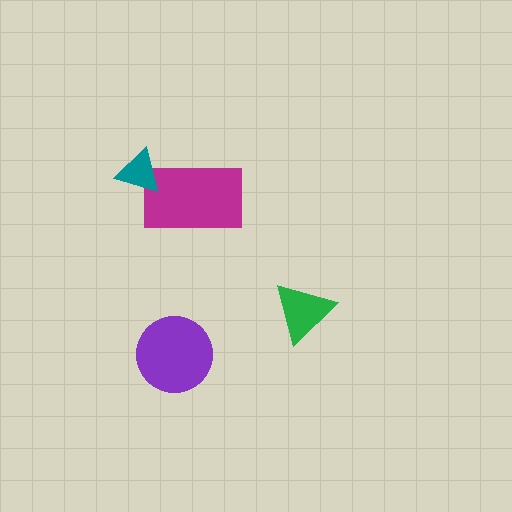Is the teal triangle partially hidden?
No, no other shape covers it.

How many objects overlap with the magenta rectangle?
1 object overlaps with the magenta rectangle.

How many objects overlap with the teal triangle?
1 object overlaps with the teal triangle.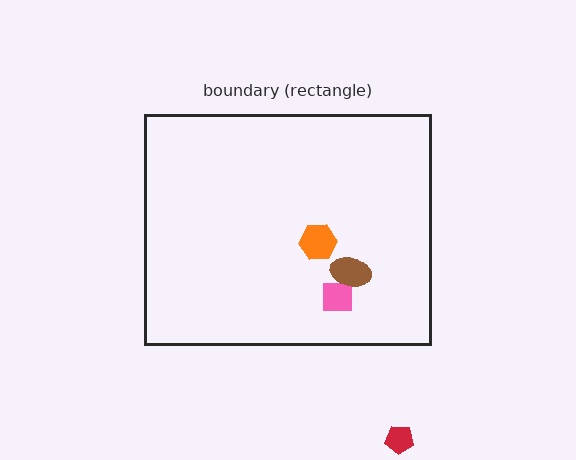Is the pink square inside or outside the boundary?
Inside.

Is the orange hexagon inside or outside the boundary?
Inside.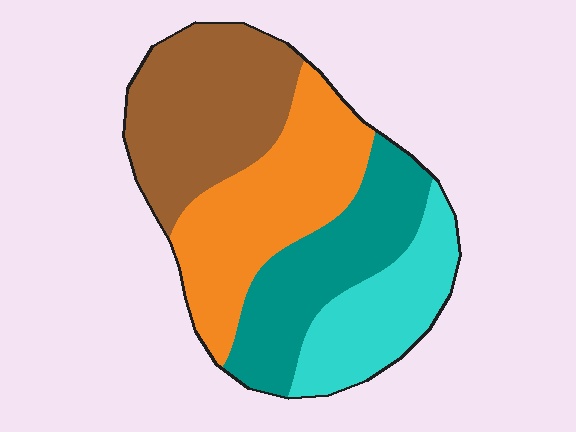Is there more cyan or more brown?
Brown.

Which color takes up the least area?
Cyan, at roughly 20%.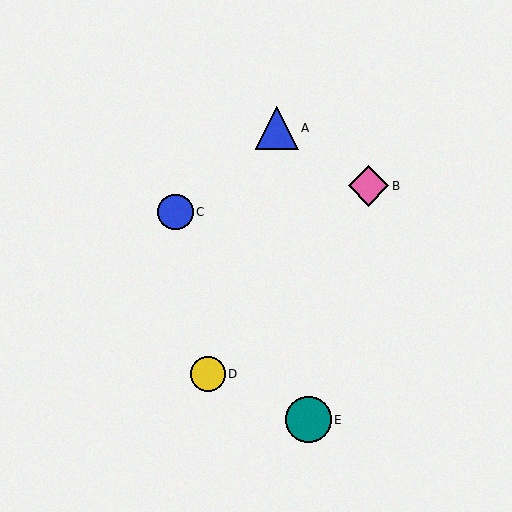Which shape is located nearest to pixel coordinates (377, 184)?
The pink diamond (labeled B) at (369, 186) is nearest to that location.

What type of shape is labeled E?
Shape E is a teal circle.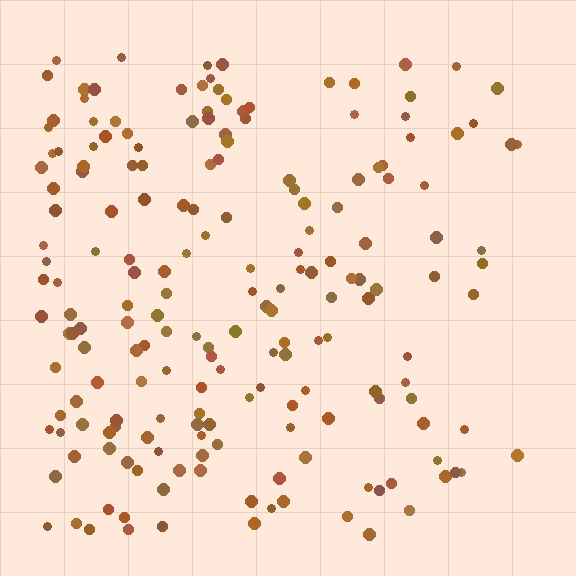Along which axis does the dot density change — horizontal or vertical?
Horizontal.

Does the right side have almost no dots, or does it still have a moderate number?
Still a moderate number, just noticeably fewer than the left.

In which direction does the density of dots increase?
From right to left, with the left side densest.